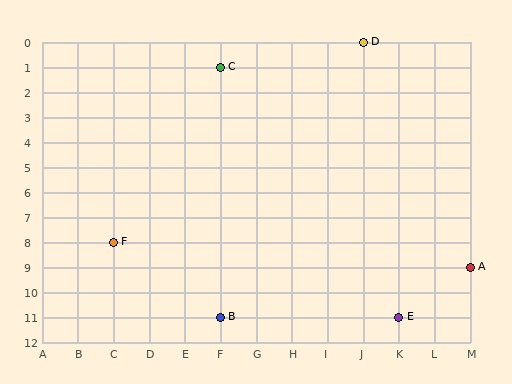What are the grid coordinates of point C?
Point C is at grid coordinates (F, 1).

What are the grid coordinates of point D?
Point D is at grid coordinates (J, 0).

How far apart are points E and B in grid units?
Points E and B are 5 columns apart.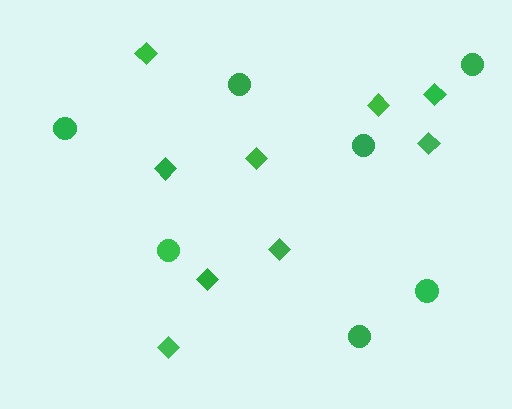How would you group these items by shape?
There are 2 groups: one group of diamonds (9) and one group of circles (7).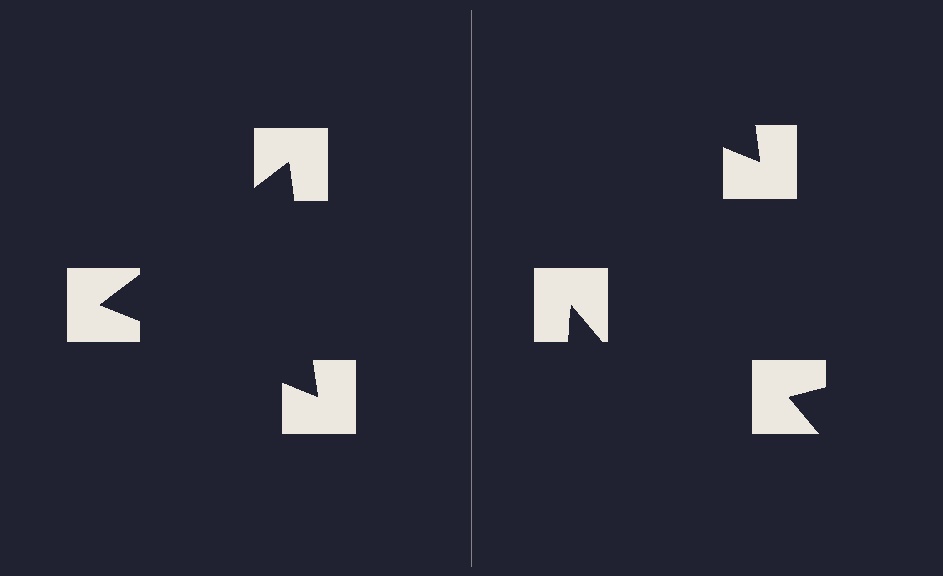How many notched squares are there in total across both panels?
6 — 3 on each side.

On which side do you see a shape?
An illusory triangle appears on the left side. On the right side the wedge cuts are rotated, so no coherent shape forms.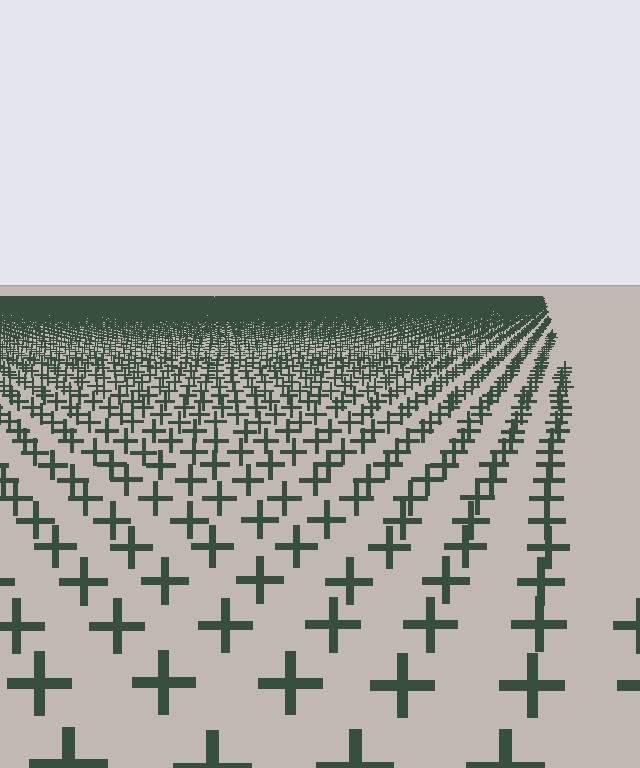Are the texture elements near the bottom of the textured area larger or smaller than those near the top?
Larger. Near the bottom, elements are closer to the viewer and appear at a bigger on-screen size.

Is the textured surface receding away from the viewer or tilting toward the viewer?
The surface is receding away from the viewer. Texture elements get smaller and denser toward the top.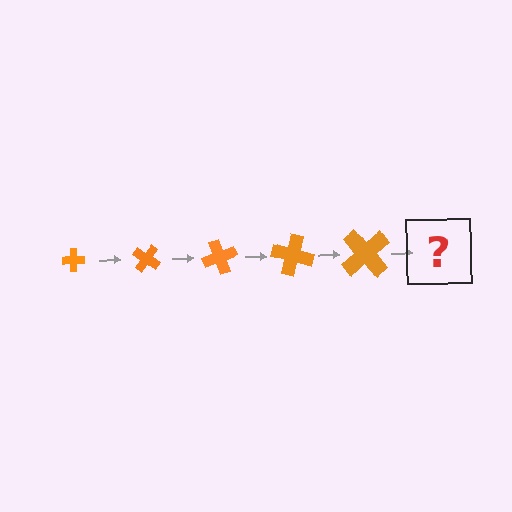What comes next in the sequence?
The next element should be a cross, larger than the previous one and rotated 175 degrees from the start.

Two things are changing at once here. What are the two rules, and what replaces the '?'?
The two rules are that the cross grows larger each step and it rotates 35 degrees each step. The '?' should be a cross, larger than the previous one and rotated 175 degrees from the start.